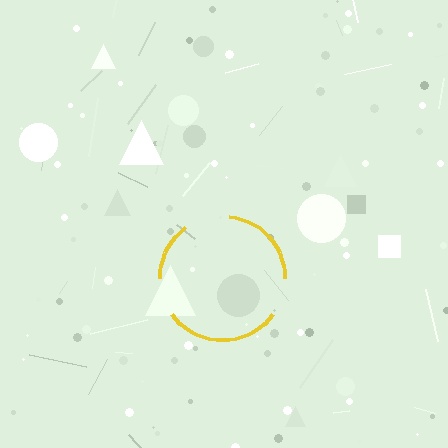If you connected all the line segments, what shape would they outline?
They would outline a circle.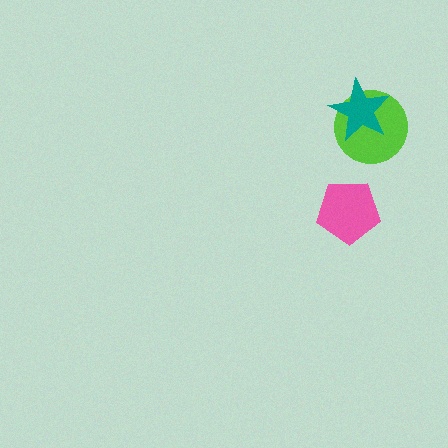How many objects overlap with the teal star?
1 object overlaps with the teal star.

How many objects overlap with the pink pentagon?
0 objects overlap with the pink pentagon.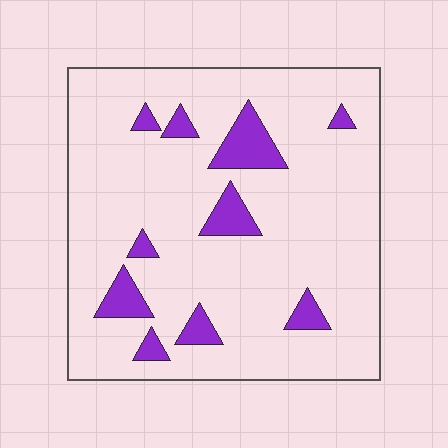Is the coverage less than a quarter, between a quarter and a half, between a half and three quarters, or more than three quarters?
Less than a quarter.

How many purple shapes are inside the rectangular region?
10.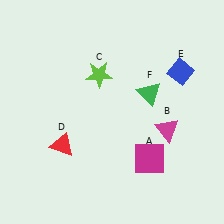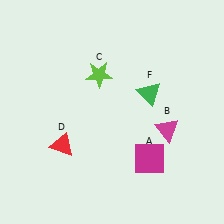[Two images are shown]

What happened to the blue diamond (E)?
The blue diamond (E) was removed in Image 2. It was in the top-right area of Image 1.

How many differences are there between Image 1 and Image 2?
There is 1 difference between the two images.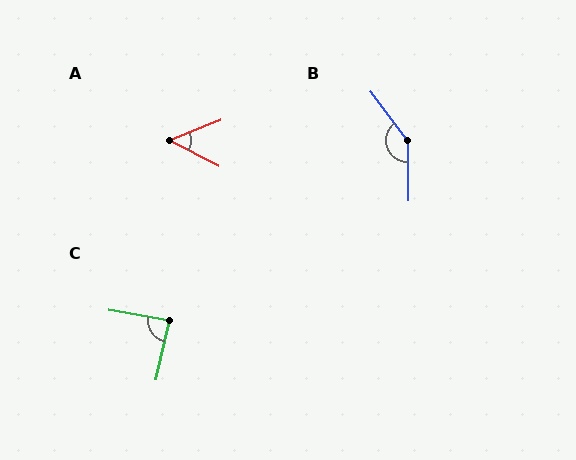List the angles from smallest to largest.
A (48°), C (86°), B (143°).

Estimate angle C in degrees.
Approximately 86 degrees.